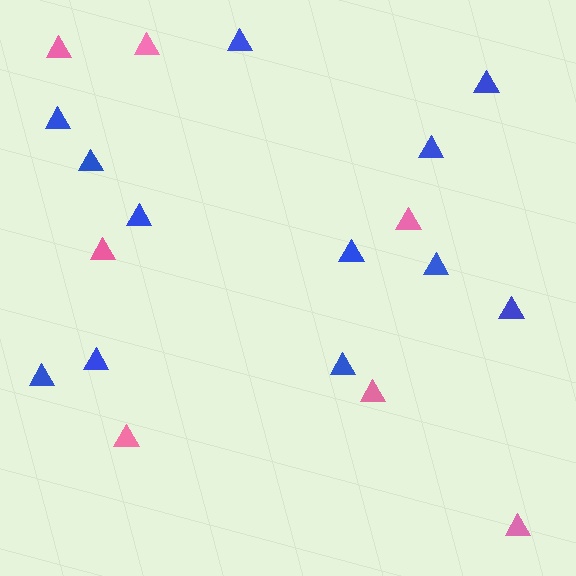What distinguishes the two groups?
There are 2 groups: one group of pink triangles (7) and one group of blue triangles (12).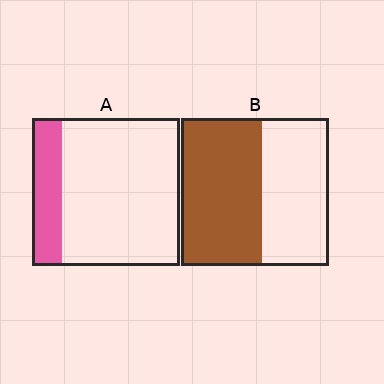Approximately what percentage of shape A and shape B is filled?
A is approximately 20% and B is approximately 55%.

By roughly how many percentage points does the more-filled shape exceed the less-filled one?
By roughly 35 percentage points (B over A).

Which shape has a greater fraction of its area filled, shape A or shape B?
Shape B.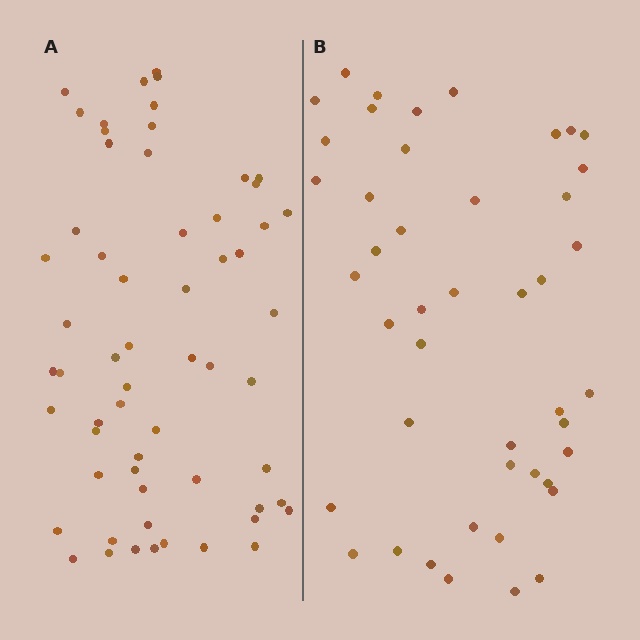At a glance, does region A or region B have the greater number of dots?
Region A (the left region) has more dots.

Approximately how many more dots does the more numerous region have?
Region A has approximately 15 more dots than region B.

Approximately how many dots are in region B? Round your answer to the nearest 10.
About 40 dots. (The exact count is 45, which rounds to 40.)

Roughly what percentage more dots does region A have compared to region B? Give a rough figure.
About 35% more.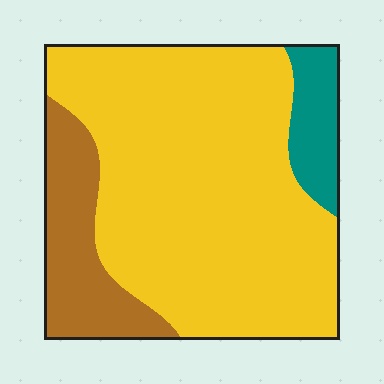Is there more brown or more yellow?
Yellow.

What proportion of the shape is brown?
Brown takes up about one sixth (1/6) of the shape.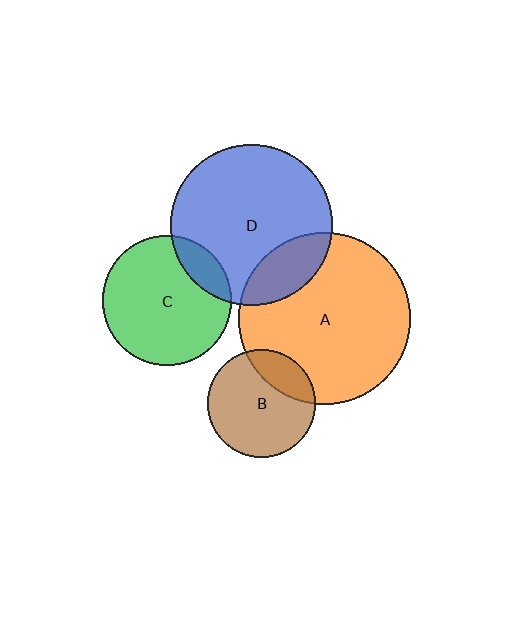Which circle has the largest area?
Circle A (orange).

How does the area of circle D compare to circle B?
Approximately 2.2 times.